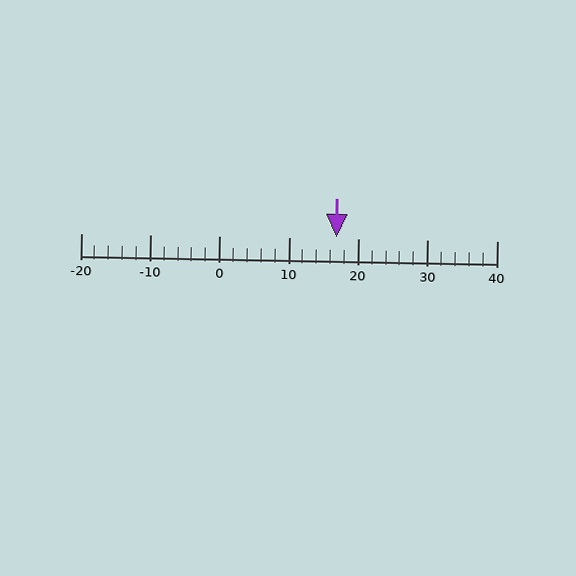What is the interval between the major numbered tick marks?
The major tick marks are spaced 10 units apart.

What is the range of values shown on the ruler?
The ruler shows values from -20 to 40.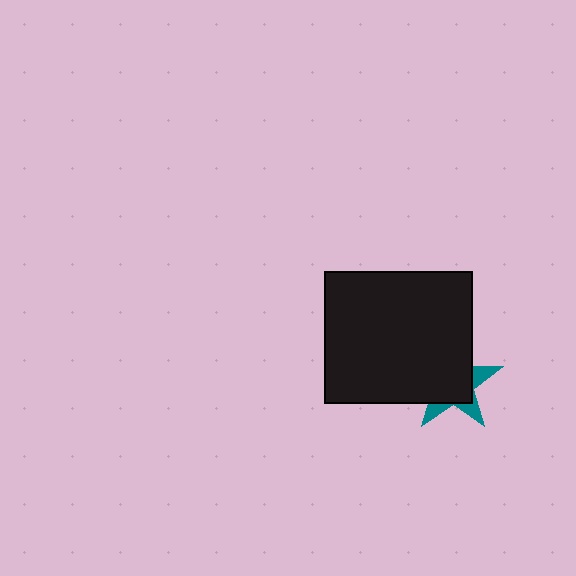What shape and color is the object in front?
The object in front is a black rectangle.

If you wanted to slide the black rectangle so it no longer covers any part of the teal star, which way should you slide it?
Slide it toward the upper-left — that is the most direct way to separate the two shapes.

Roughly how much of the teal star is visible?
A small part of it is visible (roughly 30%).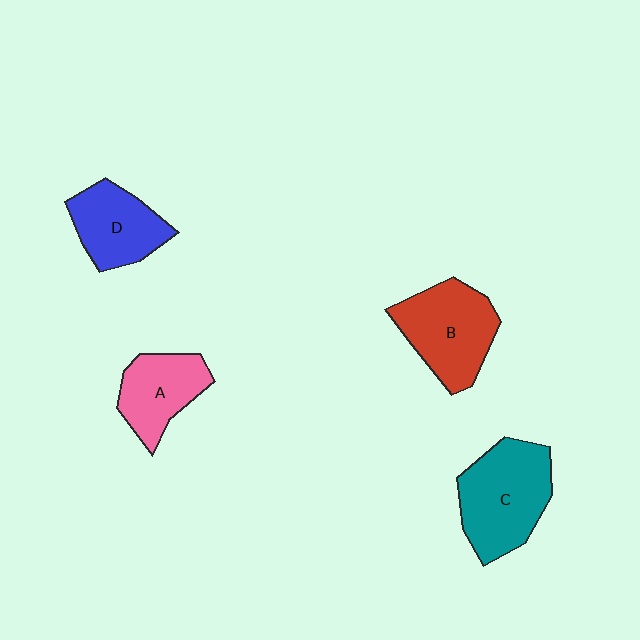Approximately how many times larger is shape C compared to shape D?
Approximately 1.4 times.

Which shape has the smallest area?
Shape A (pink).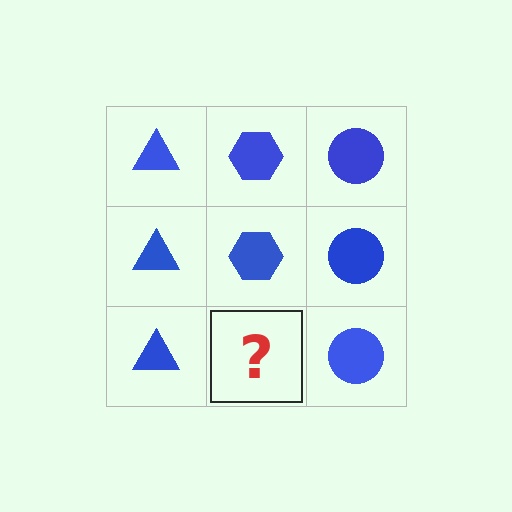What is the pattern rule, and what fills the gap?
The rule is that each column has a consistent shape. The gap should be filled with a blue hexagon.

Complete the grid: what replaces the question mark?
The question mark should be replaced with a blue hexagon.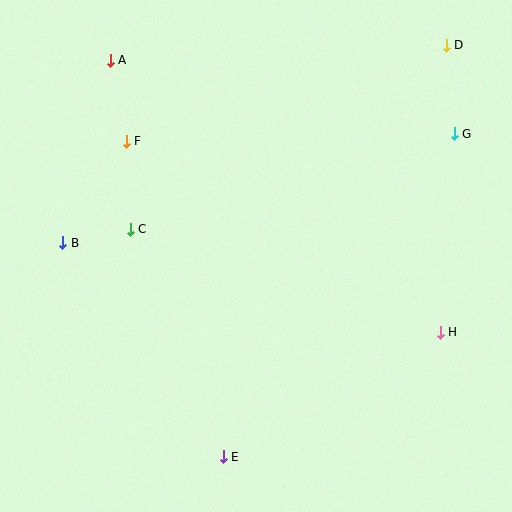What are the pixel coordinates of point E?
Point E is at (223, 457).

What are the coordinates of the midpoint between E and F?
The midpoint between E and F is at (175, 299).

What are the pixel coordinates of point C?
Point C is at (130, 229).